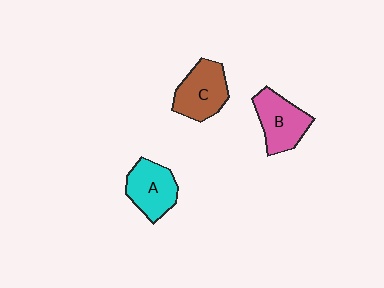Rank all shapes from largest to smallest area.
From largest to smallest: C (brown), B (pink), A (cyan).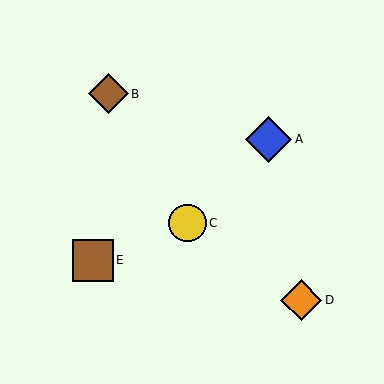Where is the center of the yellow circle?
The center of the yellow circle is at (188, 223).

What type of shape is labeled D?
Shape D is an orange diamond.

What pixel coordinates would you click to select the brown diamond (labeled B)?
Click at (108, 94) to select the brown diamond B.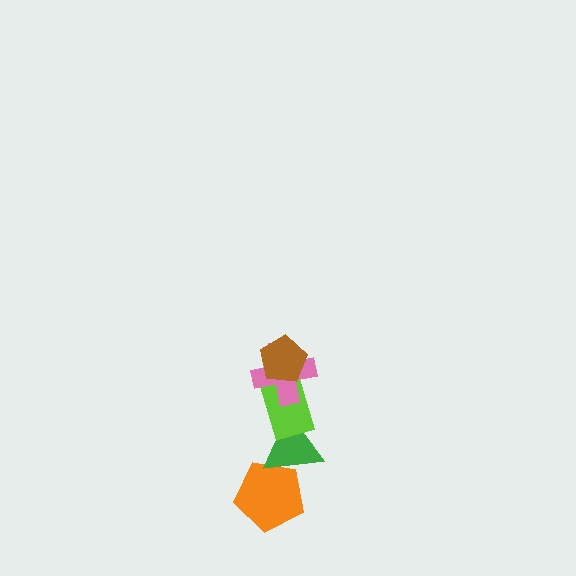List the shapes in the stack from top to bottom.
From top to bottom: the brown pentagon, the pink cross, the lime rectangle, the green triangle, the orange pentagon.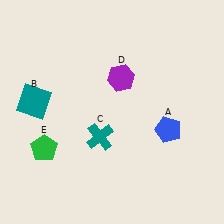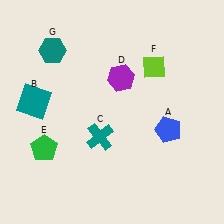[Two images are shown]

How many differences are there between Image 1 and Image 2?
There are 2 differences between the two images.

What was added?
A lime diamond (F), a teal hexagon (G) were added in Image 2.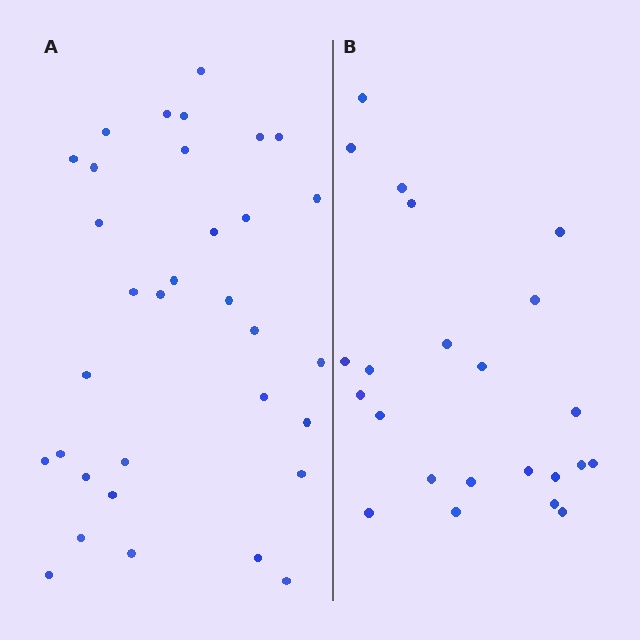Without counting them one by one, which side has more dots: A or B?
Region A (the left region) has more dots.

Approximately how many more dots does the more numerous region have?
Region A has roughly 10 or so more dots than region B.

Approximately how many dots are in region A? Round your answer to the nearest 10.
About 30 dots. (The exact count is 33, which rounds to 30.)